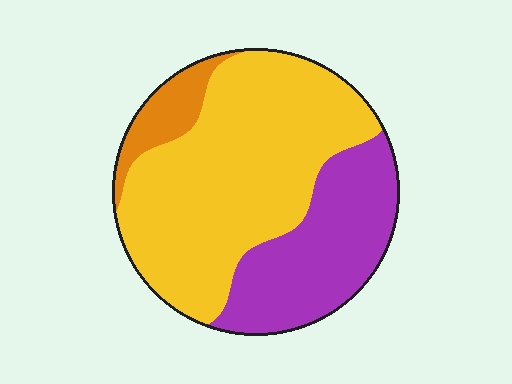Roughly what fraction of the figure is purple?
Purple takes up about one third (1/3) of the figure.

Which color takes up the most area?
Yellow, at roughly 60%.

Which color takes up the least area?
Orange, at roughly 10%.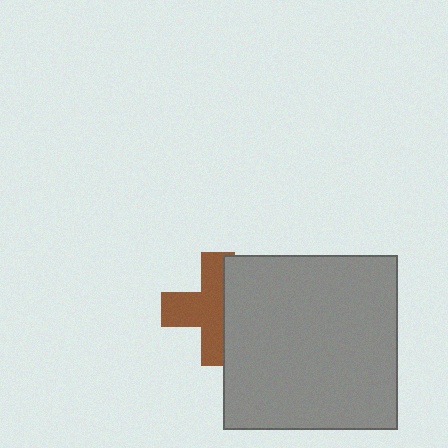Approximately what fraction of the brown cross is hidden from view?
Roughly 41% of the brown cross is hidden behind the gray square.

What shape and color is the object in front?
The object in front is a gray square.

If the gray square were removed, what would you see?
You would see the complete brown cross.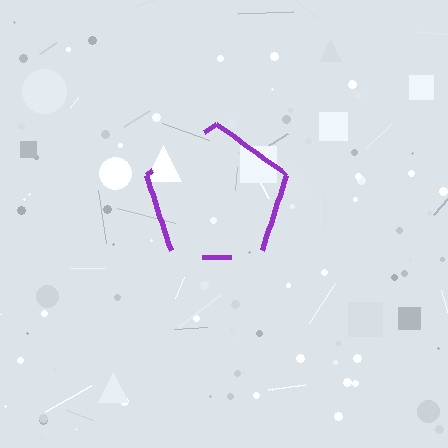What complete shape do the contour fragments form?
The contour fragments form a pentagon.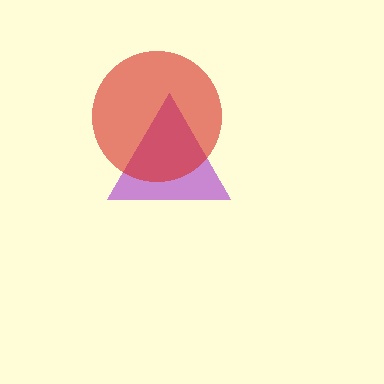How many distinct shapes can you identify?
There are 2 distinct shapes: a purple triangle, a red circle.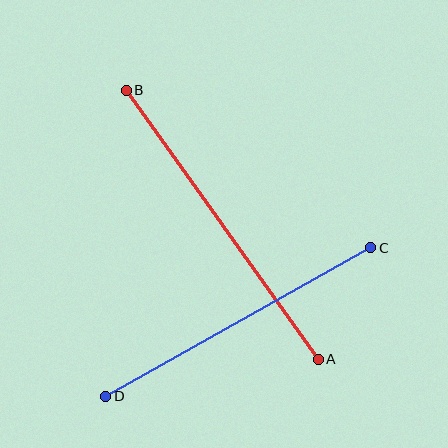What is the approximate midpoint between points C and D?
The midpoint is at approximately (238, 322) pixels.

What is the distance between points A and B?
The distance is approximately 331 pixels.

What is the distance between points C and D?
The distance is approximately 304 pixels.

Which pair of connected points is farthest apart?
Points A and B are farthest apart.